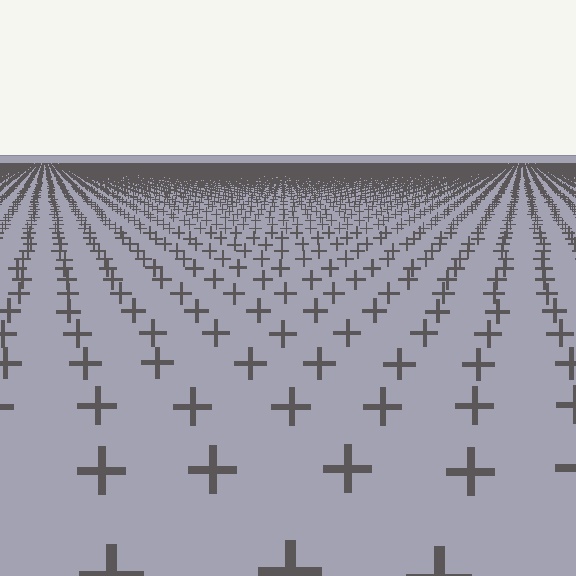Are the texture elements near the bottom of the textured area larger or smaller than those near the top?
Larger. Near the bottom, elements are closer to the viewer and appear at a bigger on-screen size.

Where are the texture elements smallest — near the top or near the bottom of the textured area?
Near the top.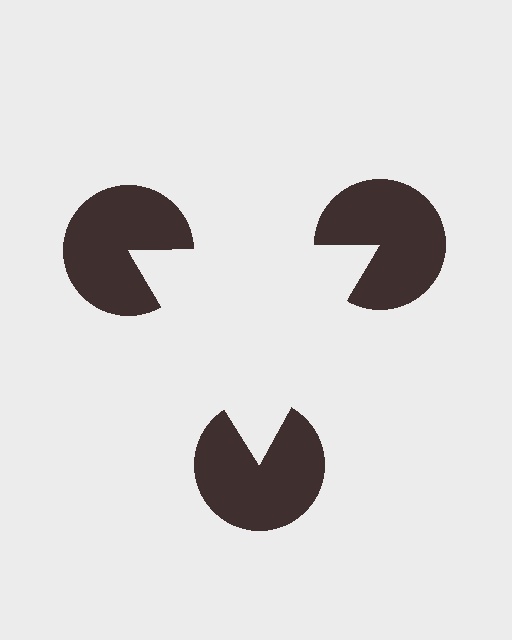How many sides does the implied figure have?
3 sides.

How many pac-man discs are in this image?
There are 3 — one at each vertex of the illusory triangle.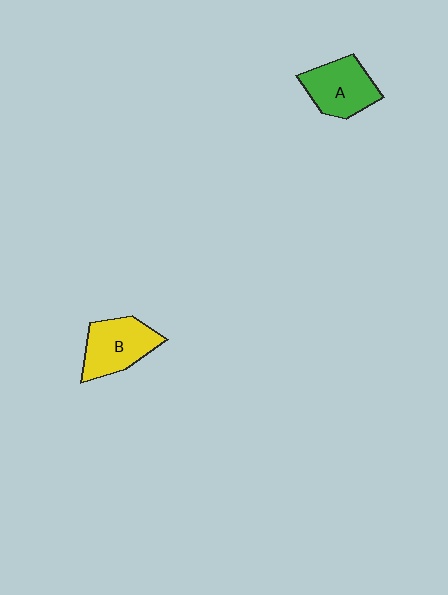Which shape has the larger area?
Shape B (yellow).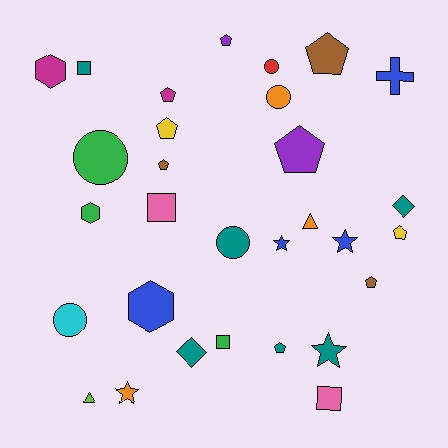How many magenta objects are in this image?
There are 2 magenta objects.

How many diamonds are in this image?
There are 2 diamonds.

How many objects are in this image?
There are 30 objects.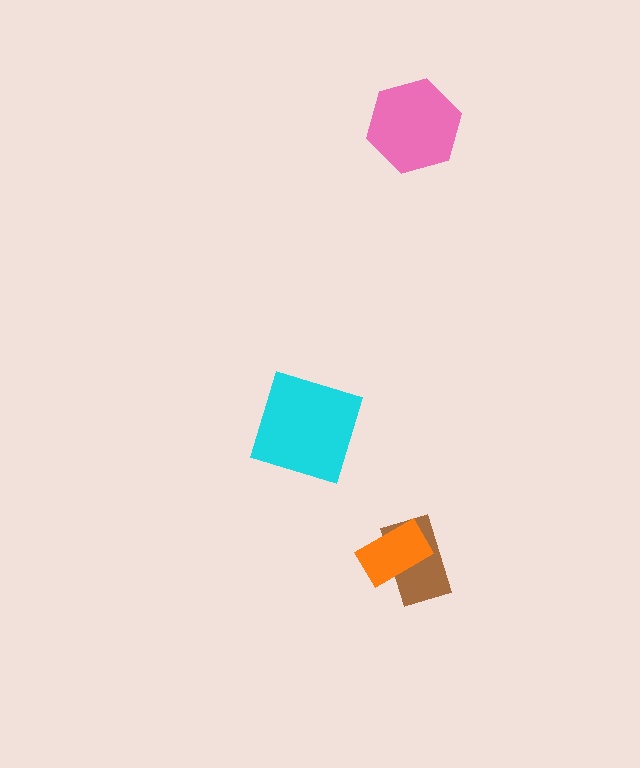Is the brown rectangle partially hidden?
Yes, it is partially covered by another shape.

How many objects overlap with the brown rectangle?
1 object overlaps with the brown rectangle.